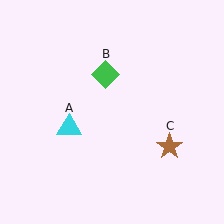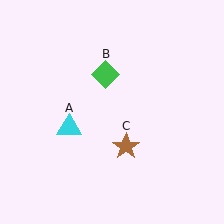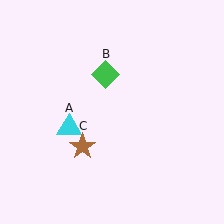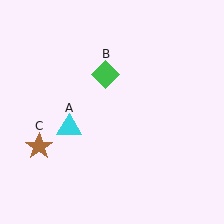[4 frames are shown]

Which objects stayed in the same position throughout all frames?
Cyan triangle (object A) and green diamond (object B) remained stationary.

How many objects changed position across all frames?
1 object changed position: brown star (object C).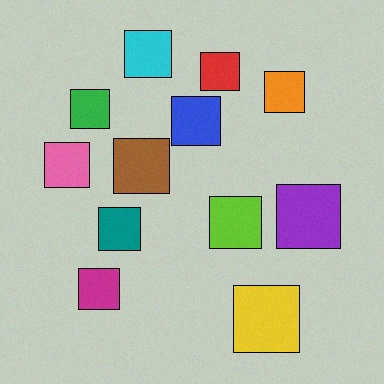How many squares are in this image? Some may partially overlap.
There are 12 squares.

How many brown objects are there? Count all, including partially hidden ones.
There is 1 brown object.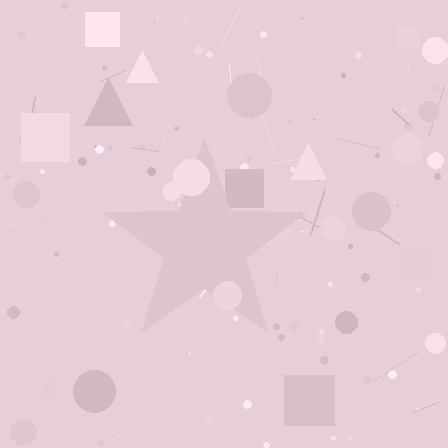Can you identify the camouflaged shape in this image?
The camouflaged shape is a star.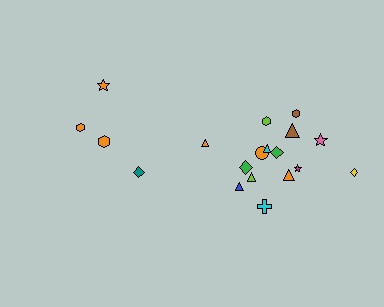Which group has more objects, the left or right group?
The right group.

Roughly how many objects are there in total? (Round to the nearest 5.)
Roughly 20 objects in total.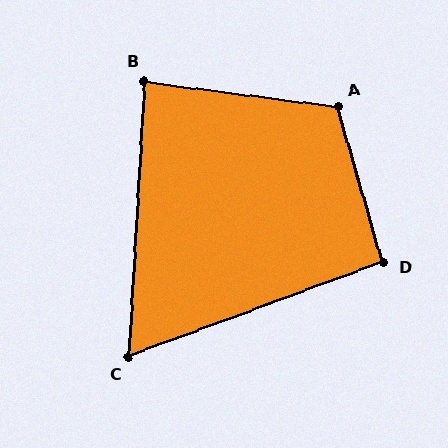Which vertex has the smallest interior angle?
C, at approximately 66 degrees.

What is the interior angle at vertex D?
Approximately 94 degrees (approximately right).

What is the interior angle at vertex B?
Approximately 86 degrees (approximately right).